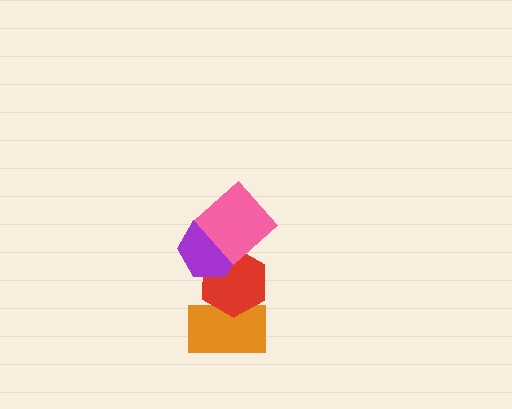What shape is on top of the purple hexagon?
The pink diamond is on top of the purple hexagon.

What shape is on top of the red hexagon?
The purple hexagon is on top of the red hexagon.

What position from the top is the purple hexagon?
The purple hexagon is 2nd from the top.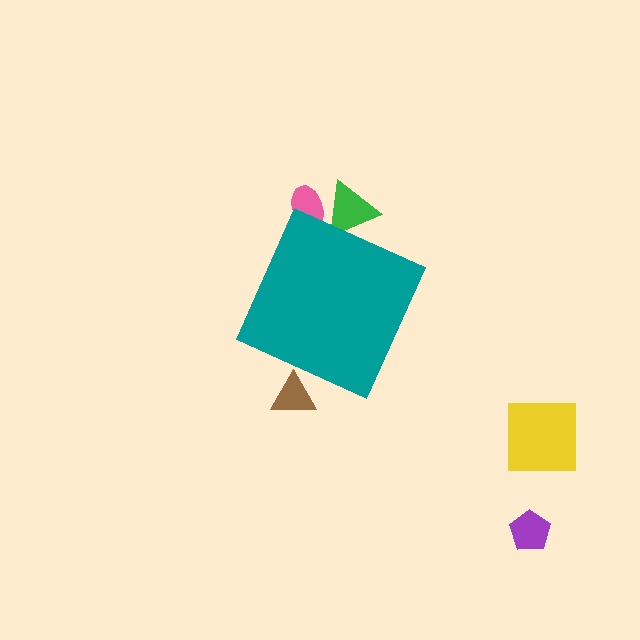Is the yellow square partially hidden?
No, the yellow square is fully visible.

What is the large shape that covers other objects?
A teal diamond.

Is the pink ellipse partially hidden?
Yes, the pink ellipse is partially hidden behind the teal diamond.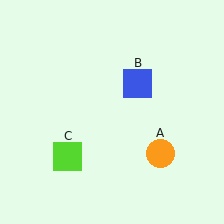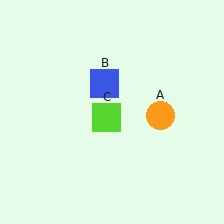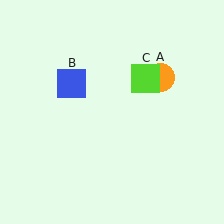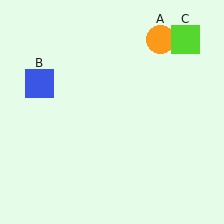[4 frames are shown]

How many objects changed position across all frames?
3 objects changed position: orange circle (object A), blue square (object B), lime square (object C).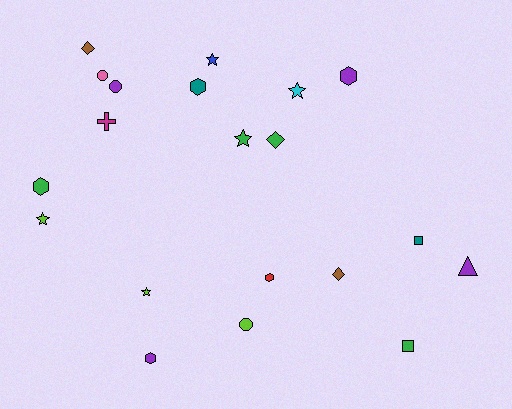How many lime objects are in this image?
There are 3 lime objects.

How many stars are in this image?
There are 5 stars.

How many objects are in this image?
There are 20 objects.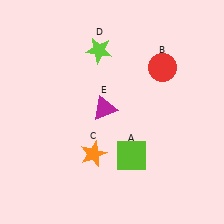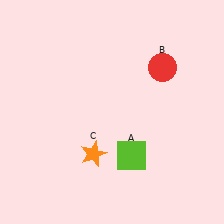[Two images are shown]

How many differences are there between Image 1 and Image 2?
There are 2 differences between the two images.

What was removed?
The magenta triangle (E), the lime star (D) were removed in Image 2.